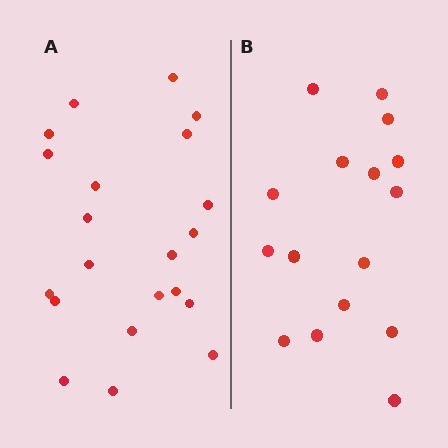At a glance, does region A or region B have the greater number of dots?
Region A (the left region) has more dots.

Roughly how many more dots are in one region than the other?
Region A has about 5 more dots than region B.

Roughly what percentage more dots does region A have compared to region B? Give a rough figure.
About 30% more.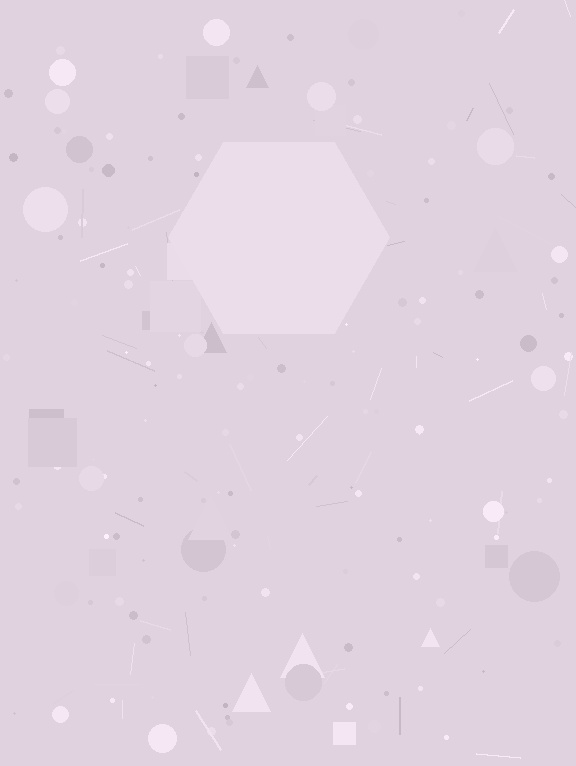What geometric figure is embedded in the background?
A hexagon is embedded in the background.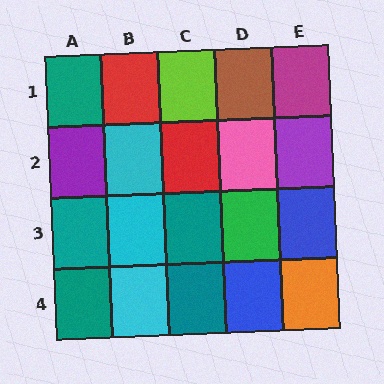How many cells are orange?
1 cell is orange.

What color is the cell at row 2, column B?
Cyan.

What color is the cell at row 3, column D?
Green.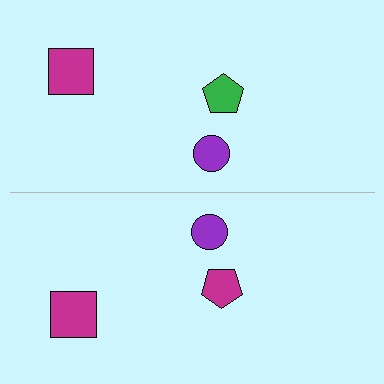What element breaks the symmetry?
The magenta pentagon on the bottom side breaks the symmetry — its mirror counterpart is green.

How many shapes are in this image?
There are 6 shapes in this image.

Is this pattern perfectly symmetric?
No, the pattern is not perfectly symmetric. The magenta pentagon on the bottom side breaks the symmetry — its mirror counterpart is green.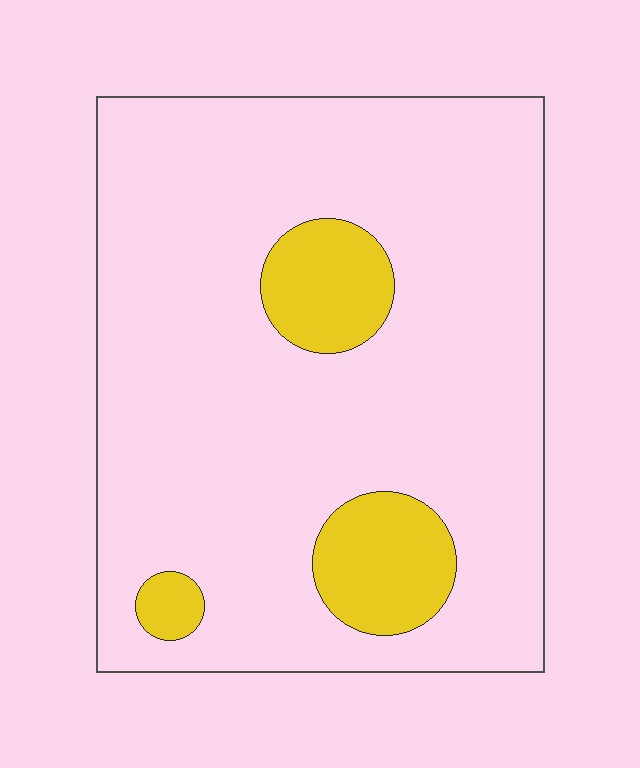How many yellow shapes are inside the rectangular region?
3.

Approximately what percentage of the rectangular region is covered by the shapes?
Approximately 15%.